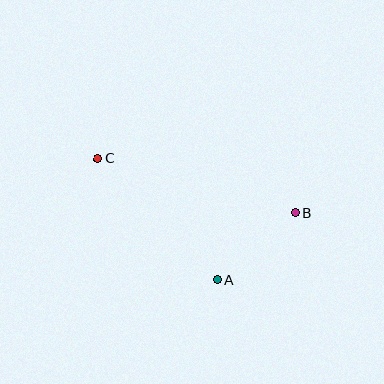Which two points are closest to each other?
Points A and B are closest to each other.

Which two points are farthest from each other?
Points B and C are farthest from each other.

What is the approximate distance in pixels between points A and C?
The distance between A and C is approximately 171 pixels.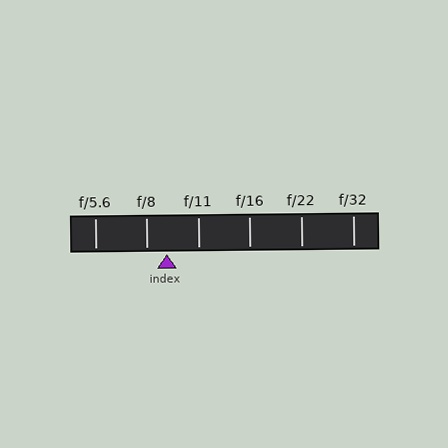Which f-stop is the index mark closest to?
The index mark is closest to f/8.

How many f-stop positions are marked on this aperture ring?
There are 6 f-stop positions marked.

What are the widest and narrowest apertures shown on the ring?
The widest aperture shown is f/5.6 and the narrowest is f/32.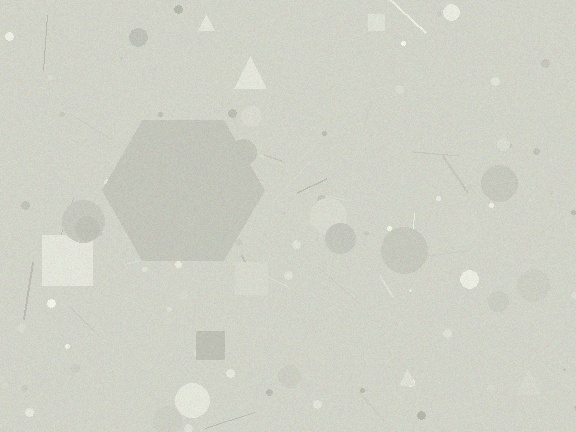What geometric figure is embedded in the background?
A hexagon is embedded in the background.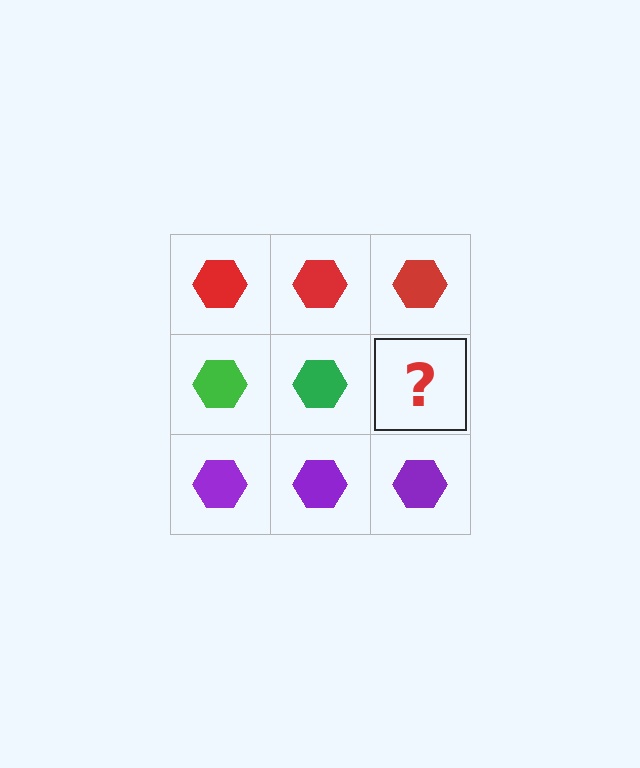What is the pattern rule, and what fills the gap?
The rule is that each row has a consistent color. The gap should be filled with a green hexagon.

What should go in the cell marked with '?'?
The missing cell should contain a green hexagon.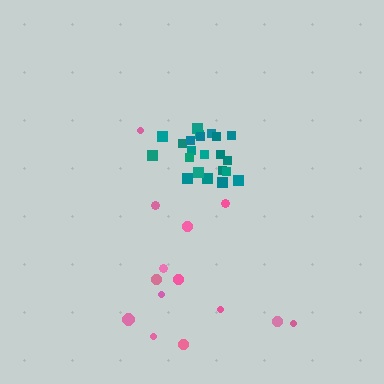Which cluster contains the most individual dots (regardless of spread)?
Teal (22).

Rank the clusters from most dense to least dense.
teal, pink.